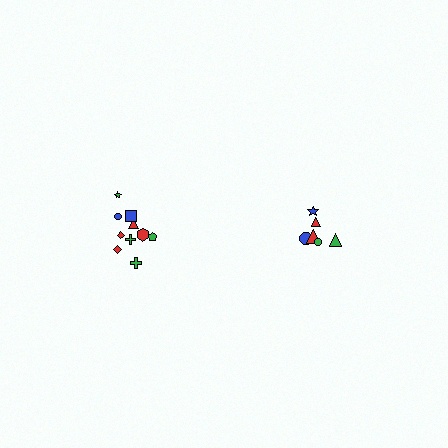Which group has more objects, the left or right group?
The left group.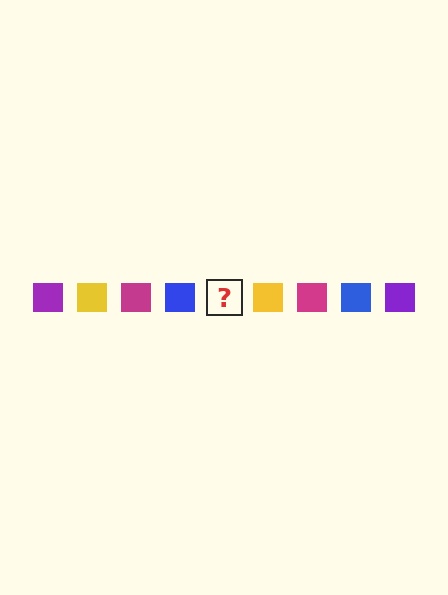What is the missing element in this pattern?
The missing element is a purple square.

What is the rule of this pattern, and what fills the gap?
The rule is that the pattern cycles through purple, yellow, magenta, blue squares. The gap should be filled with a purple square.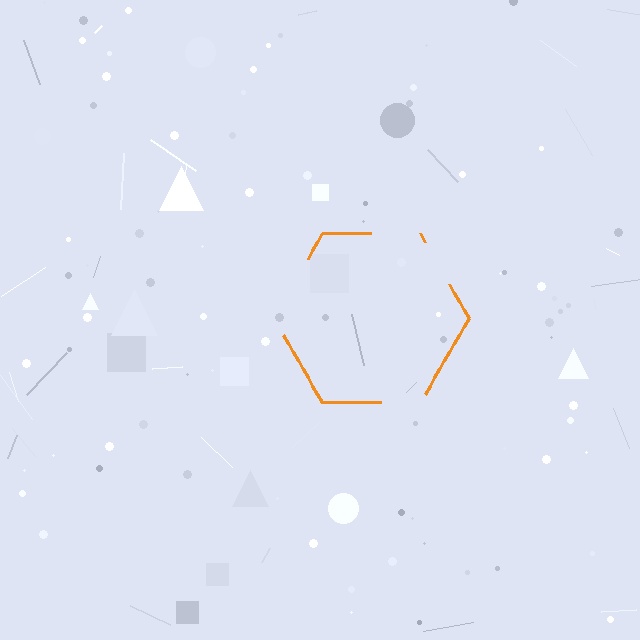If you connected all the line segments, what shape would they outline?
They would outline a hexagon.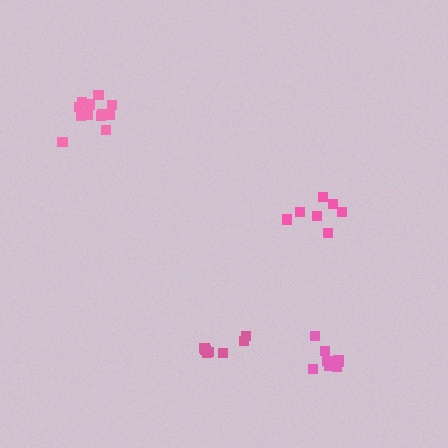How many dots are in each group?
Group 1: 13 dots, Group 2: 8 dots, Group 3: 7 dots, Group 4: 7 dots (35 total).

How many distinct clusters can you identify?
There are 4 distinct clusters.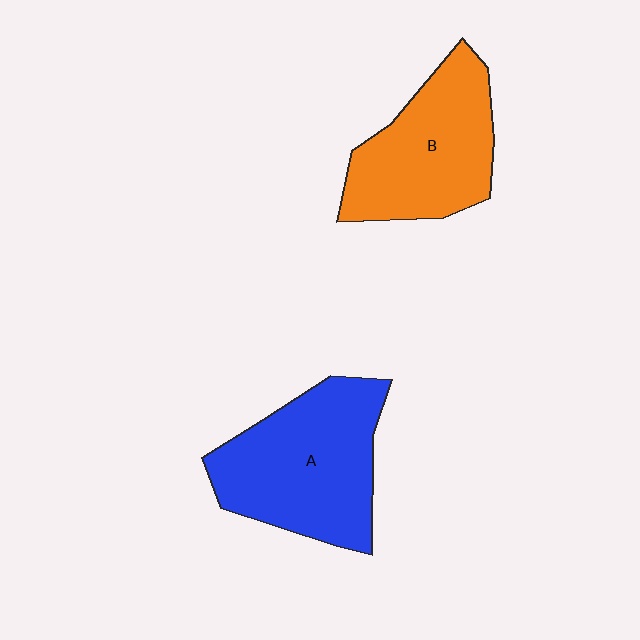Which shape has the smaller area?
Shape B (orange).